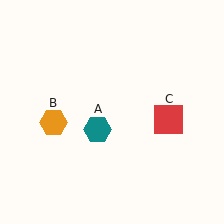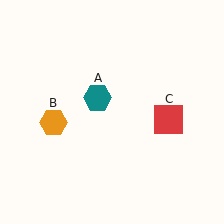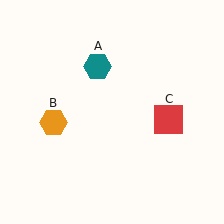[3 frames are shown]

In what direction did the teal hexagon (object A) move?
The teal hexagon (object A) moved up.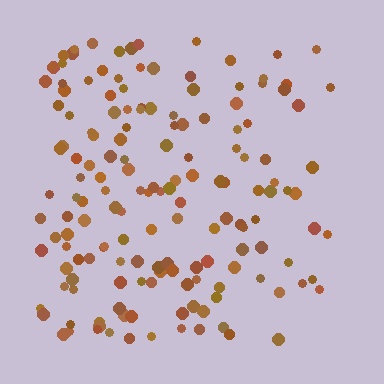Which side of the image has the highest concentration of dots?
The left.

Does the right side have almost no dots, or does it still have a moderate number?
Still a moderate number, just noticeably fewer than the left.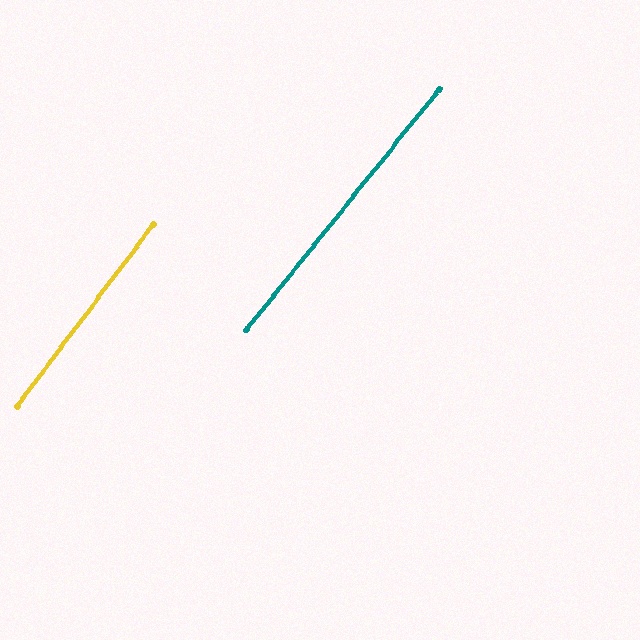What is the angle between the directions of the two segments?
Approximately 2 degrees.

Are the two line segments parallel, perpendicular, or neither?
Parallel — their directions differ by only 1.8°.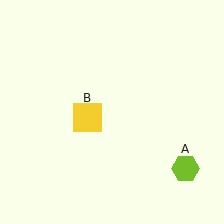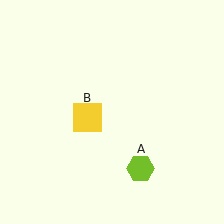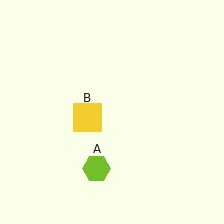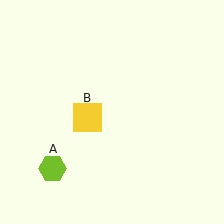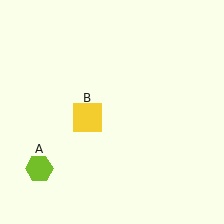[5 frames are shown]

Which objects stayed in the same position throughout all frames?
Yellow square (object B) remained stationary.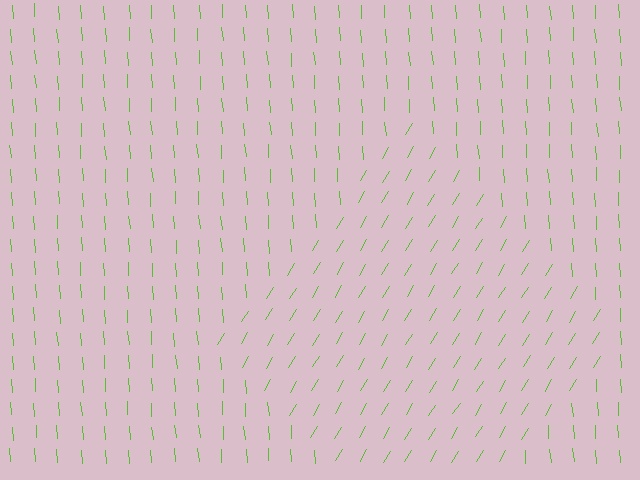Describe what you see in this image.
The image is filled with small lime line segments. A diamond region in the image has lines oriented differently from the surrounding lines, creating a visible texture boundary.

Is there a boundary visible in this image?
Yes, there is a texture boundary formed by a change in line orientation.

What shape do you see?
I see a diamond.